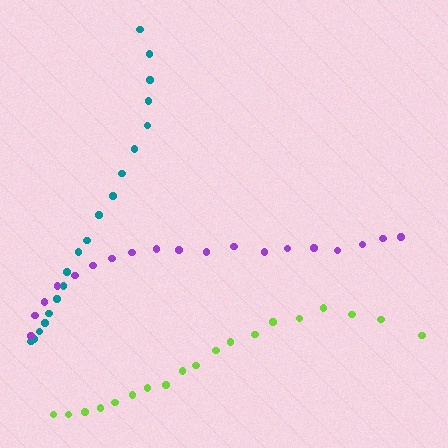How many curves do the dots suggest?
There are 3 distinct paths.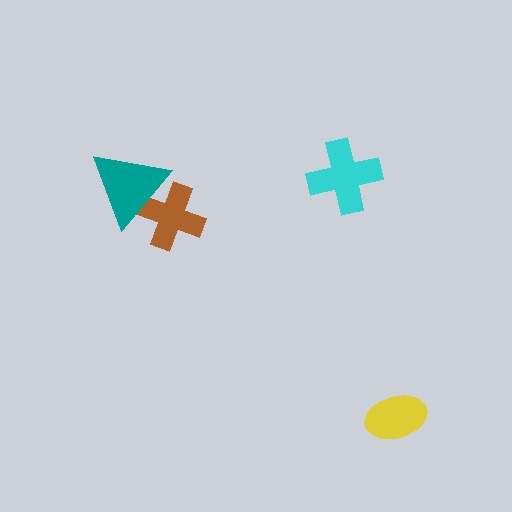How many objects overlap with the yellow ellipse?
0 objects overlap with the yellow ellipse.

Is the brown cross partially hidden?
Yes, it is partially covered by another shape.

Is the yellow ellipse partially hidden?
No, no other shape covers it.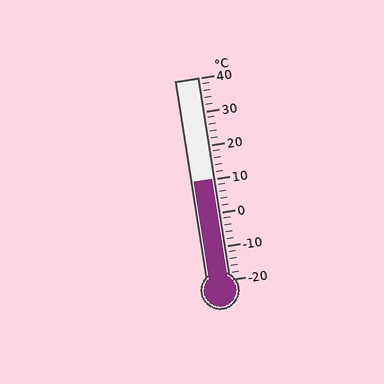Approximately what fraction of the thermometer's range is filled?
The thermometer is filled to approximately 50% of its range.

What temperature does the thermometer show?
The thermometer shows approximately 10°C.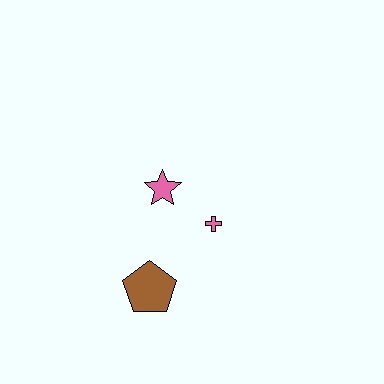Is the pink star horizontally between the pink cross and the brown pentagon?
Yes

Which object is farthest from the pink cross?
The brown pentagon is farthest from the pink cross.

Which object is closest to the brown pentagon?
The pink cross is closest to the brown pentagon.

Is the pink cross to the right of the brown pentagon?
Yes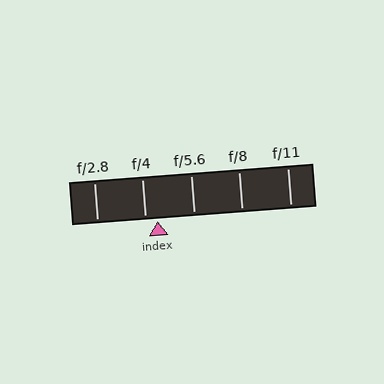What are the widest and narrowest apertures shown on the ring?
The widest aperture shown is f/2.8 and the narrowest is f/11.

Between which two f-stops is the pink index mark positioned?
The index mark is between f/4 and f/5.6.